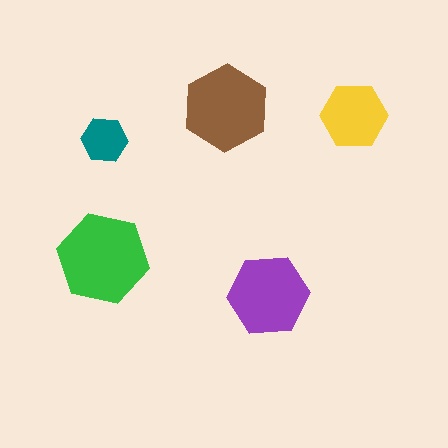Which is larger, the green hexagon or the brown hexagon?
The green one.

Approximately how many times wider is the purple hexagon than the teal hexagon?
About 2 times wider.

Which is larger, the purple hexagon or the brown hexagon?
The brown one.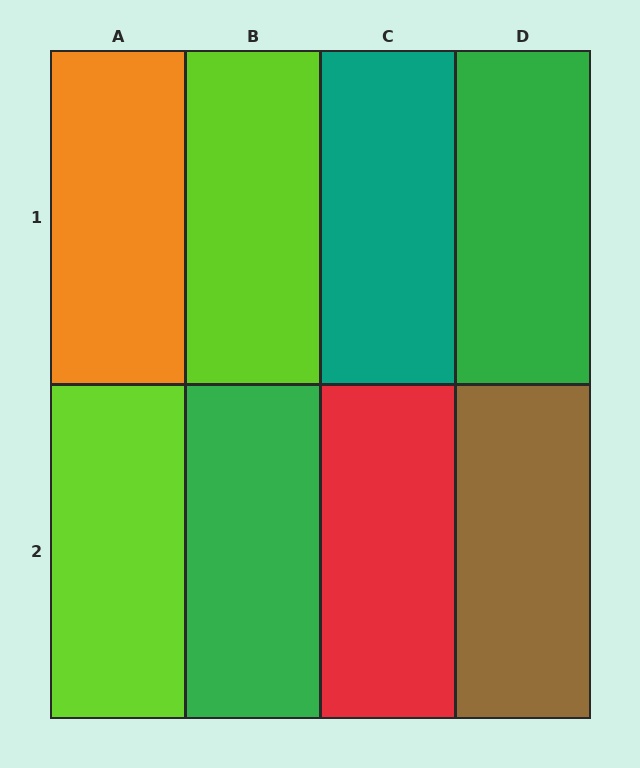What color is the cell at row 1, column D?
Green.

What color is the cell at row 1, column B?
Lime.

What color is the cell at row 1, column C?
Teal.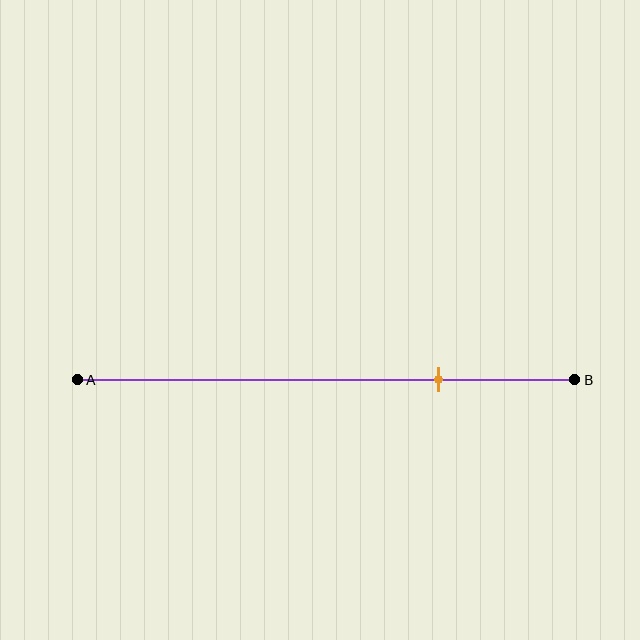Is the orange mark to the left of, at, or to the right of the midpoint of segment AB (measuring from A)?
The orange mark is to the right of the midpoint of segment AB.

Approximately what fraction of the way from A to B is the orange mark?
The orange mark is approximately 75% of the way from A to B.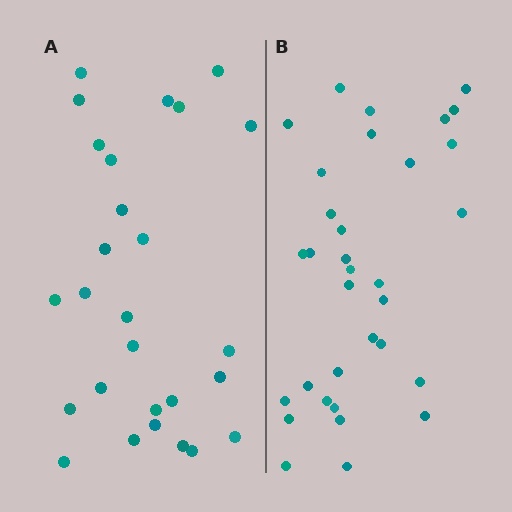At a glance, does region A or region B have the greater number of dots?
Region B (the right region) has more dots.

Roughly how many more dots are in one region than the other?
Region B has about 6 more dots than region A.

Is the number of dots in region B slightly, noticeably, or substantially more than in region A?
Region B has only slightly more — the two regions are fairly close. The ratio is roughly 1.2 to 1.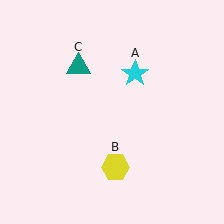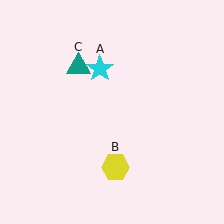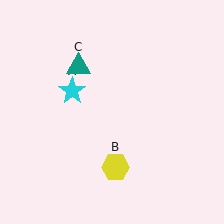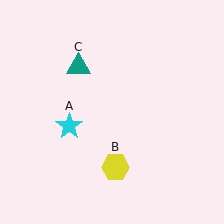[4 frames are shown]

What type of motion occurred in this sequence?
The cyan star (object A) rotated counterclockwise around the center of the scene.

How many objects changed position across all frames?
1 object changed position: cyan star (object A).